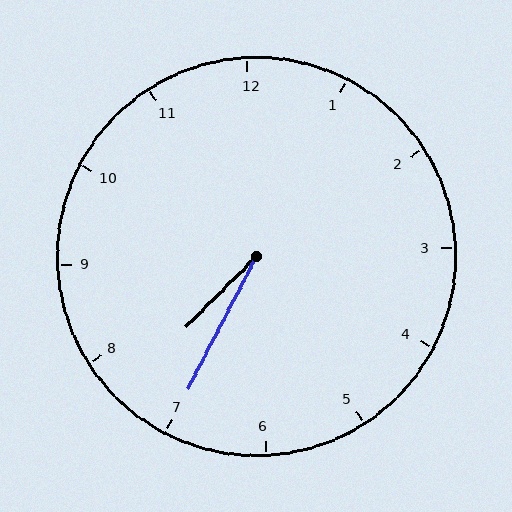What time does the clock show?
7:35.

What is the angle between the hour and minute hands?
Approximately 18 degrees.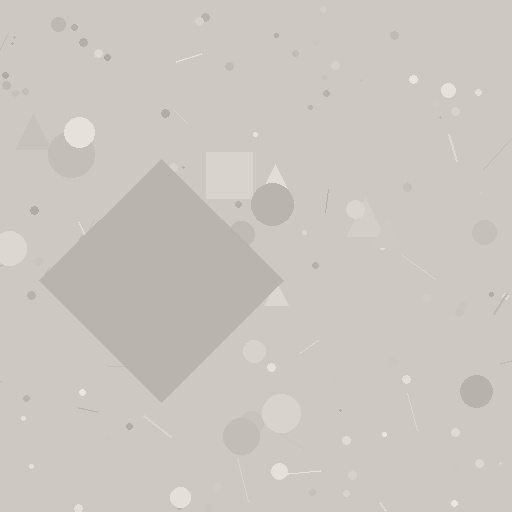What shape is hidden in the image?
A diamond is hidden in the image.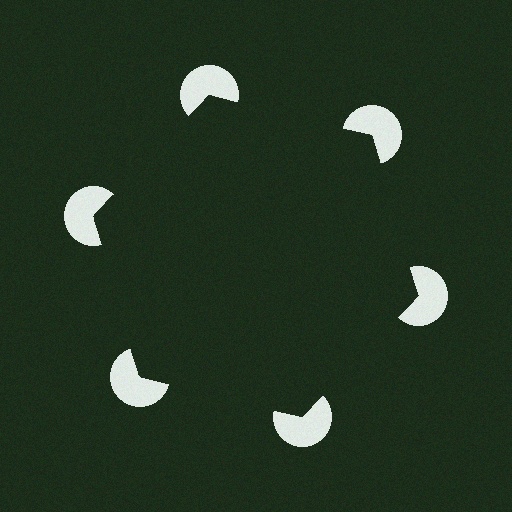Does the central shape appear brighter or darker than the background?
It typically appears slightly darker than the background, even though no actual brightness change is drawn.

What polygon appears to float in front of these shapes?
An illusory hexagon — its edges are inferred from the aligned wedge cuts in the pac-man discs, not physically drawn.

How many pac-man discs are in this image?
There are 6 — one at each vertex of the illusory hexagon.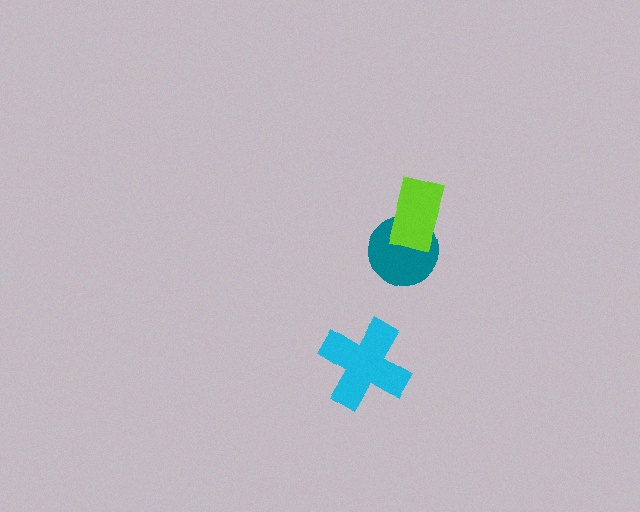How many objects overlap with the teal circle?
1 object overlaps with the teal circle.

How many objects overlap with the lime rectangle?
1 object overlaps with the lime rectangle.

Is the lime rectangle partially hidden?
No, no other shape covers it.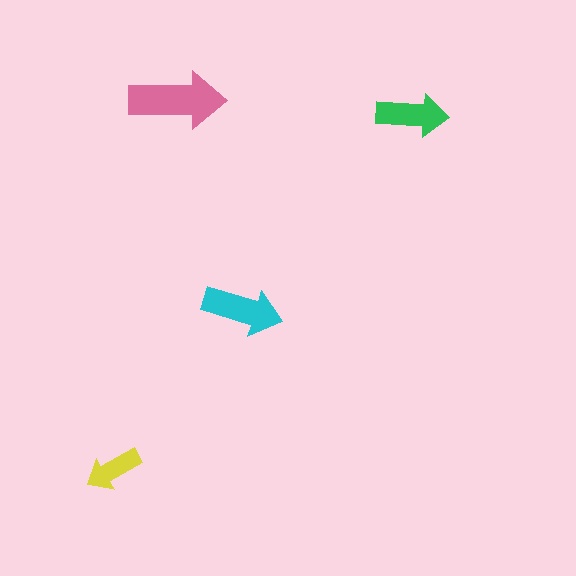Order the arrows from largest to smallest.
the pink one, the cyan one, the green one, the yellow one.